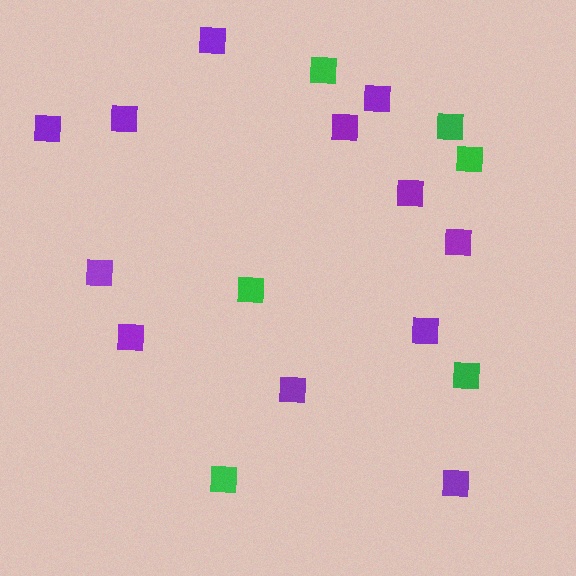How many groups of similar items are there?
There are 2 groups: one group of purple squares (12) and one group of green squares (6).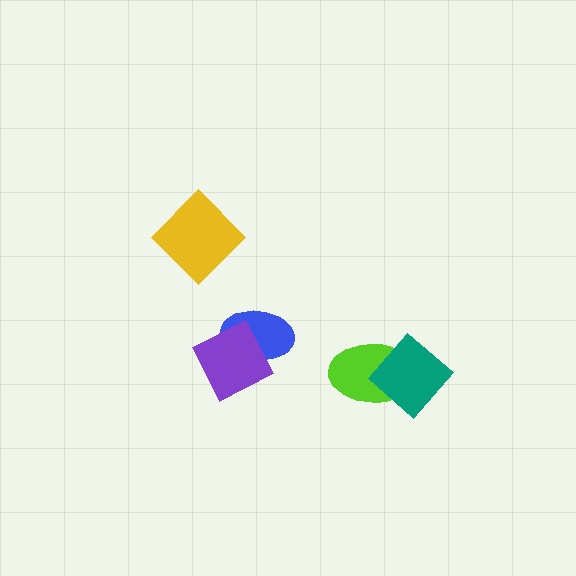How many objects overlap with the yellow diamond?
0 objects overlap with the yellow diamond.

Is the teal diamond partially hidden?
No, no other shape covers it.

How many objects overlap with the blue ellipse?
1 object overlaps with the blue ellipse.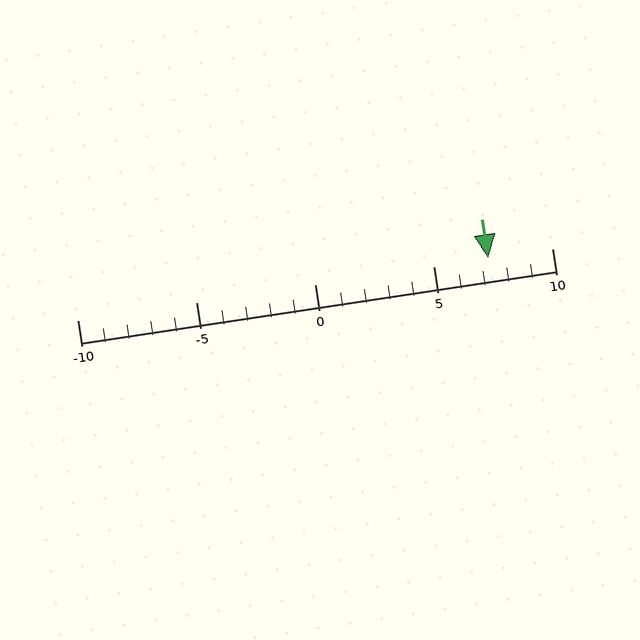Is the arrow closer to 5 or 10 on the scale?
The arrow is closer to 5.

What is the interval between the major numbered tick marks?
The major tick marks are spaced 5 units apart.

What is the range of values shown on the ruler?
The ruler shows values from -10 to 10.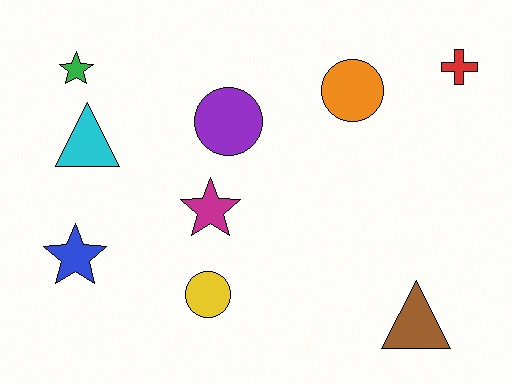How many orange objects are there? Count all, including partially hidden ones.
There is 1 orange object.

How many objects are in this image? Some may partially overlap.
There are 9 objects.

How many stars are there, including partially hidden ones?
There are 3 stars.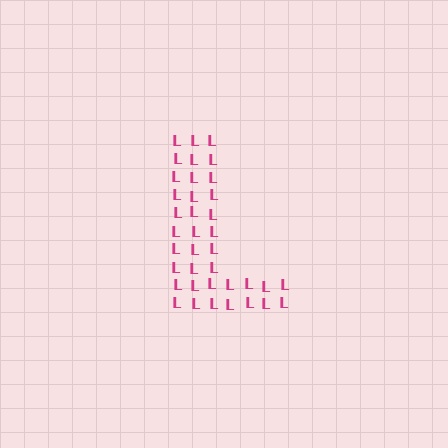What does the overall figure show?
The overall figure shows the letter L.